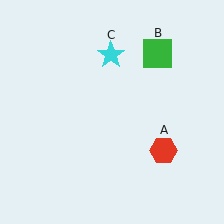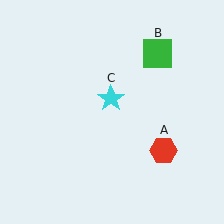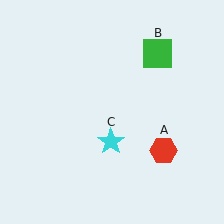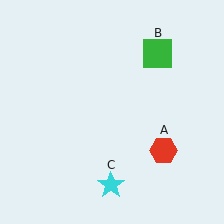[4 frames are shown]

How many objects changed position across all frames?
1 object changed position: cyan star (object C).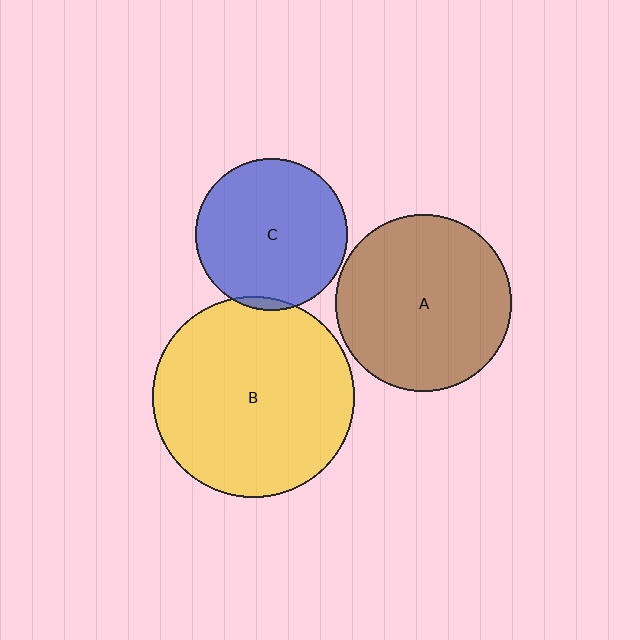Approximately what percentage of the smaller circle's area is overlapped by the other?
Approximately 5%.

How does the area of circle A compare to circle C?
Approximately 1.4 times.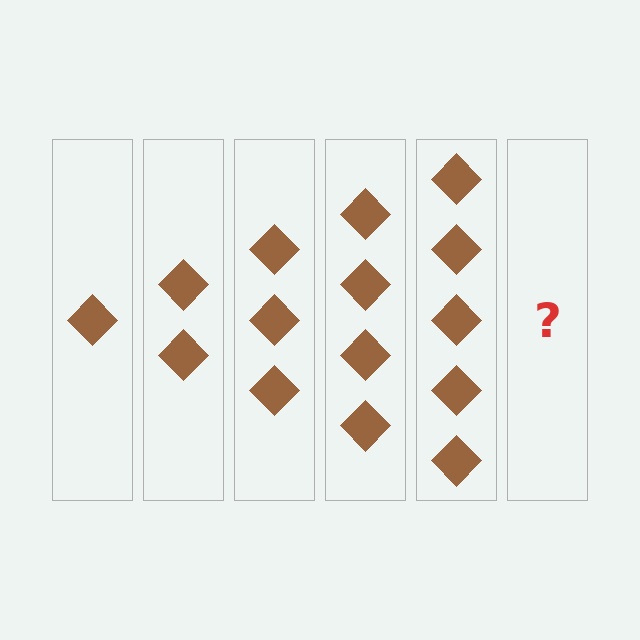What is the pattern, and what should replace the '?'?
The pattern is that each step adds one more diamond. The '?' should be 6 diamonds.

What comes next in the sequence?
The next element should be 6 diamonds.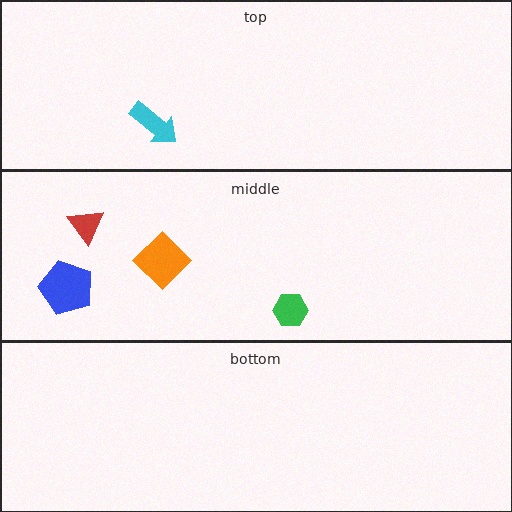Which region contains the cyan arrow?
The top region.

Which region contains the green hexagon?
The middle region.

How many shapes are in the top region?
1.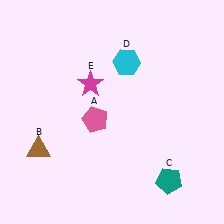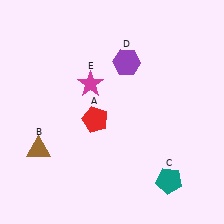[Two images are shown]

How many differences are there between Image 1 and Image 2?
There are 2 differences between the two images.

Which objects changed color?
A changed from pink to red. D changed from cyan to purple.